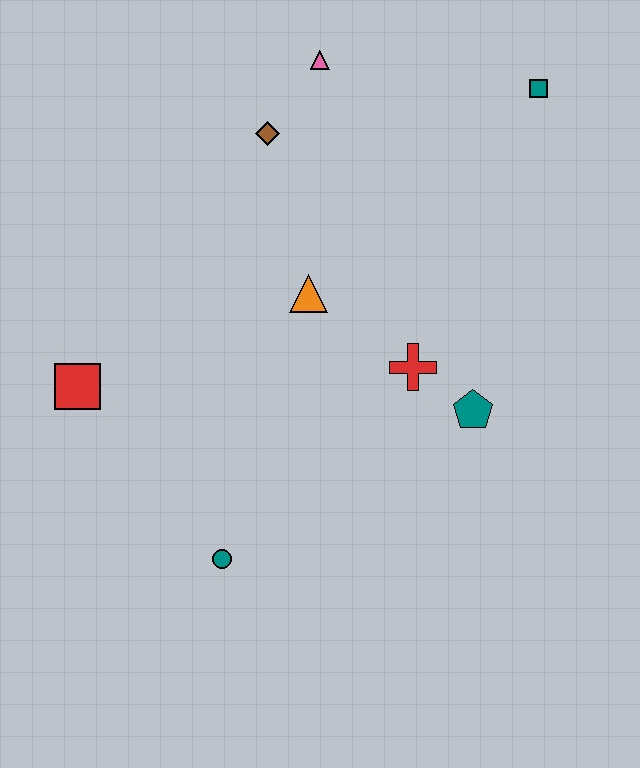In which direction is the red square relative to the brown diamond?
The red square is below the brown diamond.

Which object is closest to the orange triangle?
The red cross is closest to the orange triangle.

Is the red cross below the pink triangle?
Yes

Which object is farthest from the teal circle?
The teal square is farthest from the teal circle.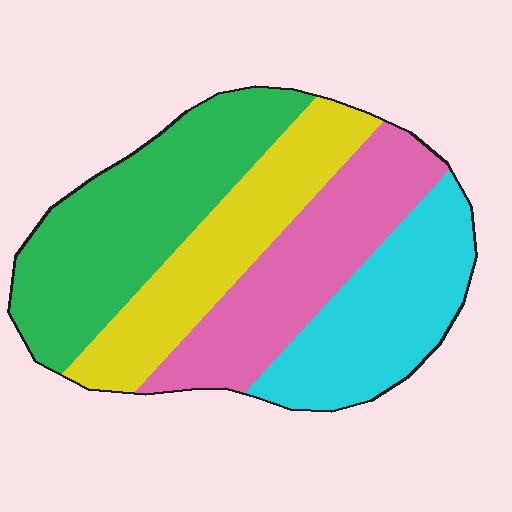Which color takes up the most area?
Green, at roughly 30%.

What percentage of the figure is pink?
Pink takes up about one quarter (1/4) of the figure.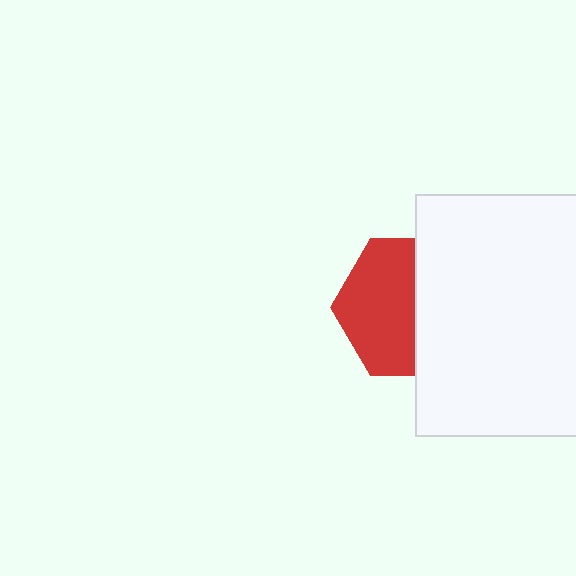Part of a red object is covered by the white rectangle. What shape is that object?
It is a hexagon.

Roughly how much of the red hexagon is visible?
About half of it is visible (roughly 55%).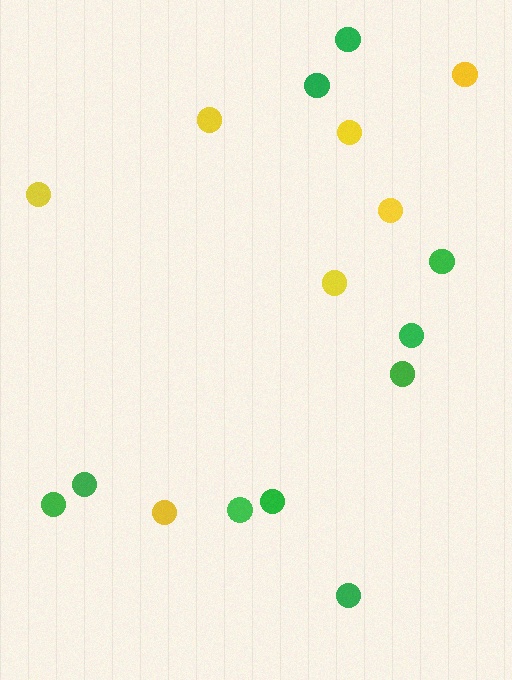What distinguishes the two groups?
There are 2 groups: one group of yellow circles (7) and one group of green circles (10).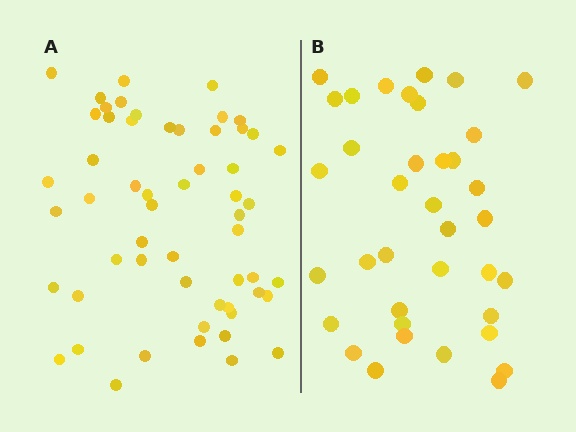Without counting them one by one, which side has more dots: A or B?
Region A (the left region) has more dots.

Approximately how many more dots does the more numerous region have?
Region A has approximately 20 more dots than region B.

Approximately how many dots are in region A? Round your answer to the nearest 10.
About 60 dots. (The exact count is 56, which rounds to 60.)